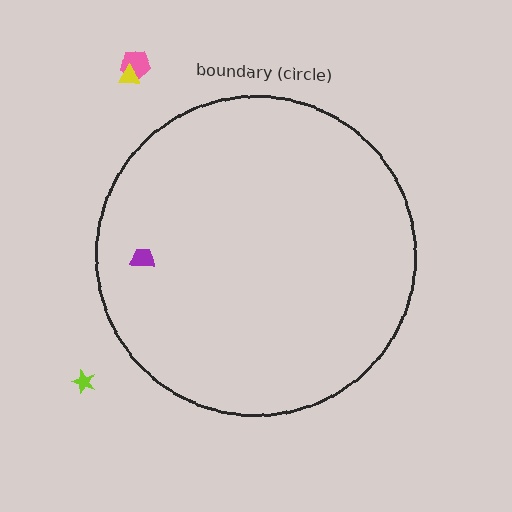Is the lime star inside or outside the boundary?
Outside.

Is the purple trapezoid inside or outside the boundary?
Inside.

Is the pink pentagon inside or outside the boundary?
Outside.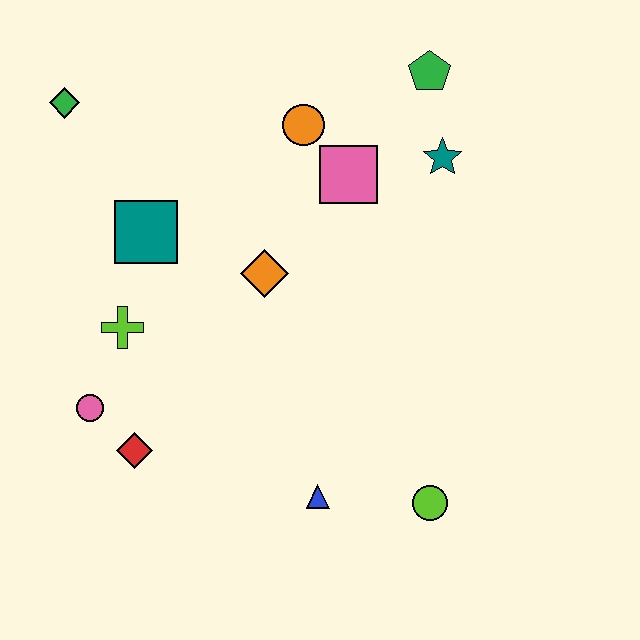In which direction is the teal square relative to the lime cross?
The teal square is above the lime cross.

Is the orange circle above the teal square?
Yes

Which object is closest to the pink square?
The orange circle is closest to the pink square.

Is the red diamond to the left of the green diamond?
No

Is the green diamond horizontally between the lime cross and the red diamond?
No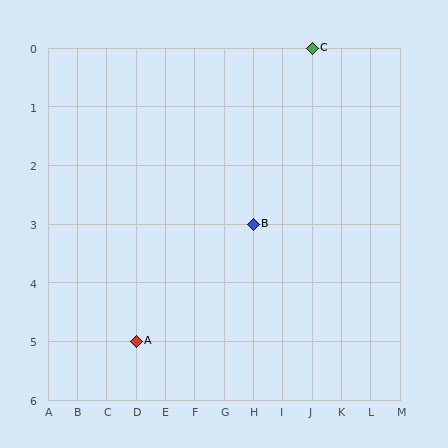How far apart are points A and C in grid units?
Points A and C are 6 columns and 5 rows apart (about 7.8 grid units diagonally).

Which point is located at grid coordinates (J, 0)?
Point C is at (J, 0).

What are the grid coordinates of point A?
Point A is at grid coordinates (D, 5).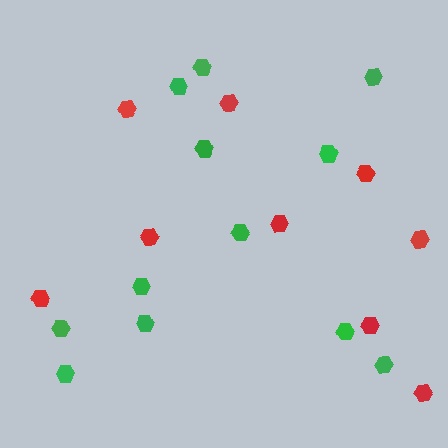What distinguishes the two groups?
There are 2 groups: one group of red hexagons (9) and one group of green hexagons (12).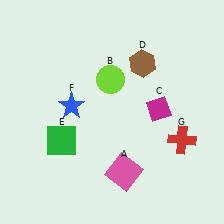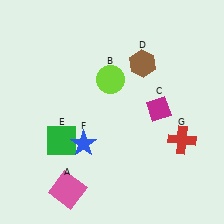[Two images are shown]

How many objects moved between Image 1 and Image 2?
2 objects moved between the two images.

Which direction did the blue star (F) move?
The blue star (F) moved down.